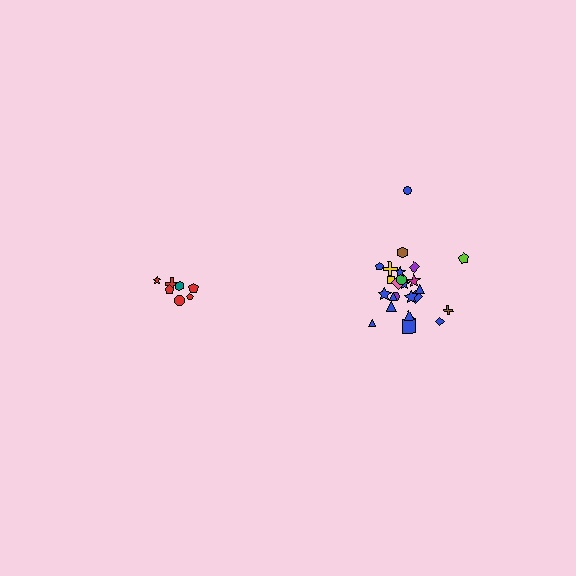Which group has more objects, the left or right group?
The right group.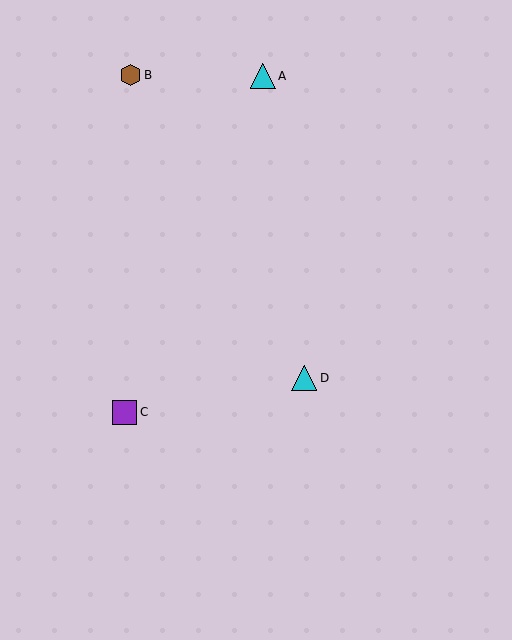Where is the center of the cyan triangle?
The center of the cyan triangle is at (304, 378).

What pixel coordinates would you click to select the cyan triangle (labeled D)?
Click at (304, 378) to select the cyan triangle D.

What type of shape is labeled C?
Shape C is a purple square.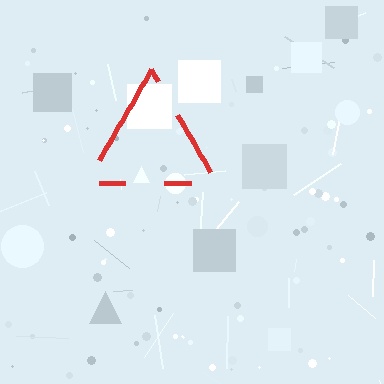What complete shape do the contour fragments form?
The contour fragments form a triangle.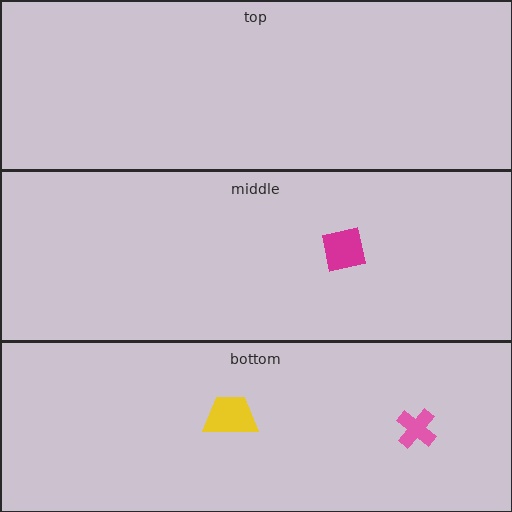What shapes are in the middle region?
The magenta square.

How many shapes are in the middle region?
1.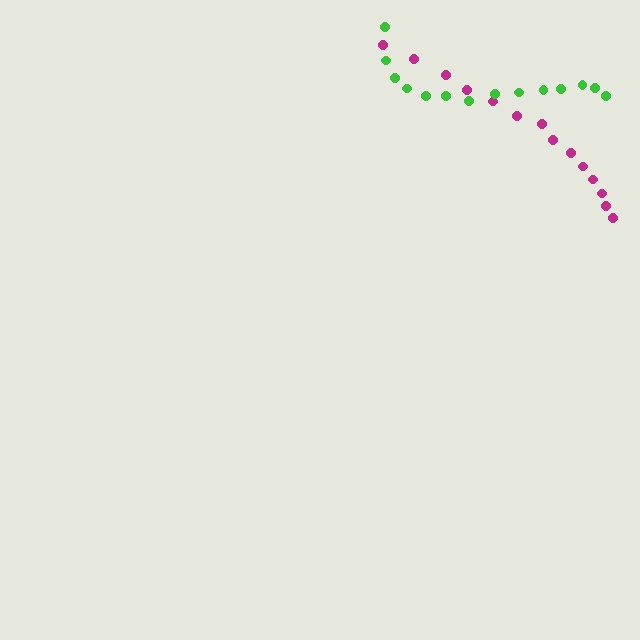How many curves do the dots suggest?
There are 2 distinct paths.